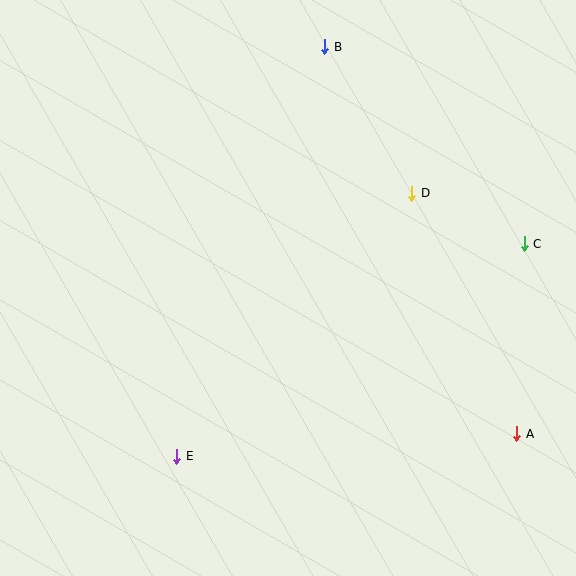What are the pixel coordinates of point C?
Point C is at (524, 244).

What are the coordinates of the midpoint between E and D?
The midpoint between E and D is at (294, 325).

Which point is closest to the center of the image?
Point D at (412, 193) is closest to the center.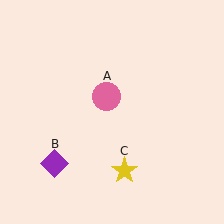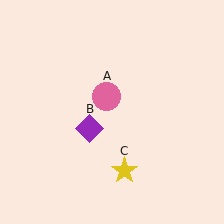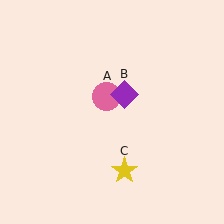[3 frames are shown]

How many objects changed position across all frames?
1 object changed position: purple diamond (object B).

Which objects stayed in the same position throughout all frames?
Pink circle (object A) and yellow star (object C) remained stationary.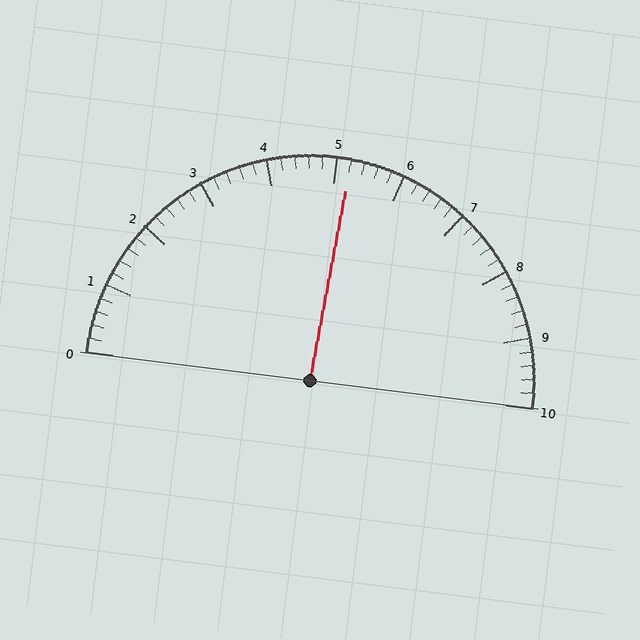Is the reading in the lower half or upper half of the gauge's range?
The reading is in the upper half of the range (0 to 10).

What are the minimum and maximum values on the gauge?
The gauge ranges from 0 to 10.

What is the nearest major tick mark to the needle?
The nearest major tick mark is 5.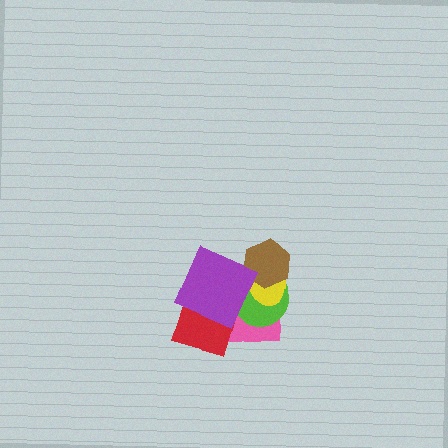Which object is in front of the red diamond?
The purple diamond is in front of the red diamond.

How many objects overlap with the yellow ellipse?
4 objects overlap with the yellow ellipse.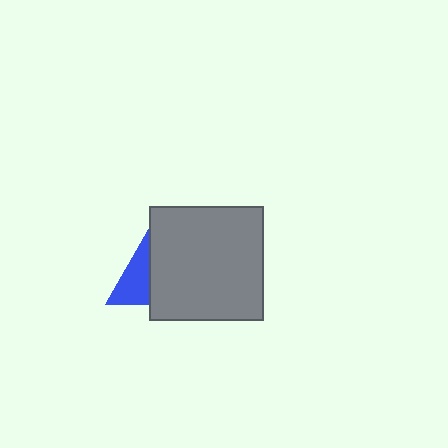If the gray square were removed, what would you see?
You would see the complete blue triangle.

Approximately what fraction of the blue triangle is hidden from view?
Roughly 48% of the blue triangle is hidden behind the gray square.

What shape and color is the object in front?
The object in front is a gray square.